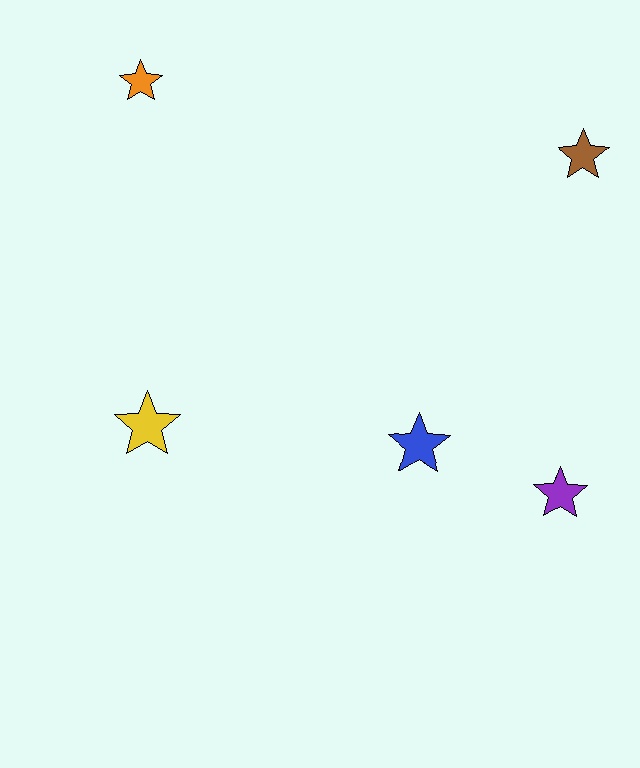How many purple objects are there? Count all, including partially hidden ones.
There is 1 purple object.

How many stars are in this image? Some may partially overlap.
There are 5 stars.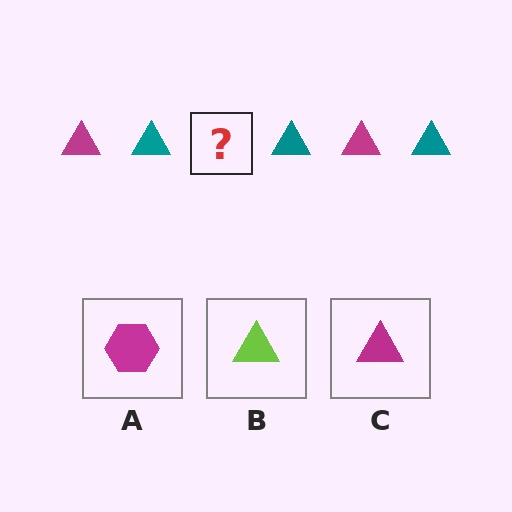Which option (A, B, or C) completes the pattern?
C.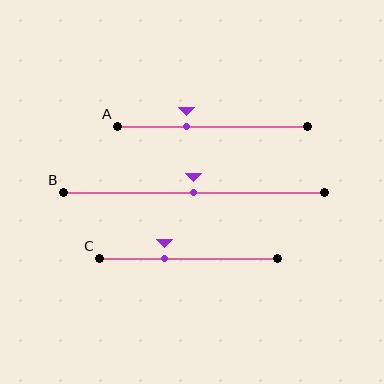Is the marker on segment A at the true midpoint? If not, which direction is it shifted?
No, the marker on segment A is shifted to the left by about 13% of the segment length.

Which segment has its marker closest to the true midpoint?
Segment B has its marker closest to the true midpoint.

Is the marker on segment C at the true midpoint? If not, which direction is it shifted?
No, the marker on segment C is shifted to the left by about 13% of the segment length.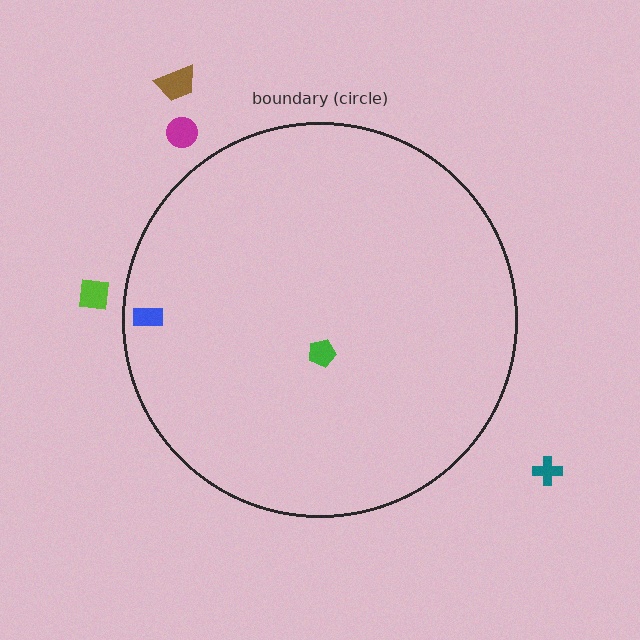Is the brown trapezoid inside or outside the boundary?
Outside.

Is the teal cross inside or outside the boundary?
Outside.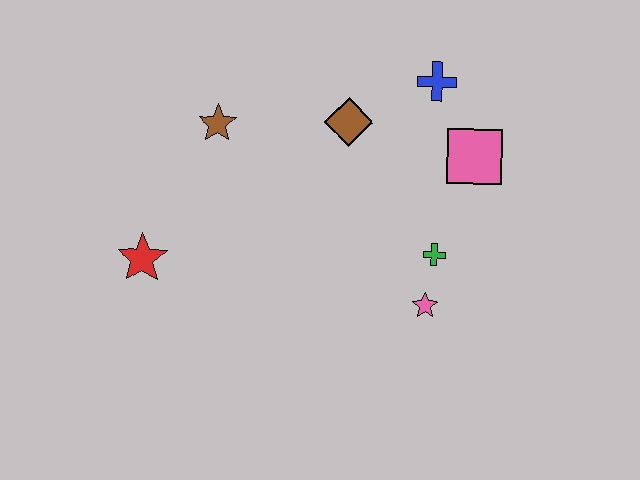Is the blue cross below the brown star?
No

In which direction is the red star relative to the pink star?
The red star is to the left of the pink star.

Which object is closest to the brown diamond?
The blue cross is closest to the brown diamond.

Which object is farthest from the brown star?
The pink star is farthest from the brown star.